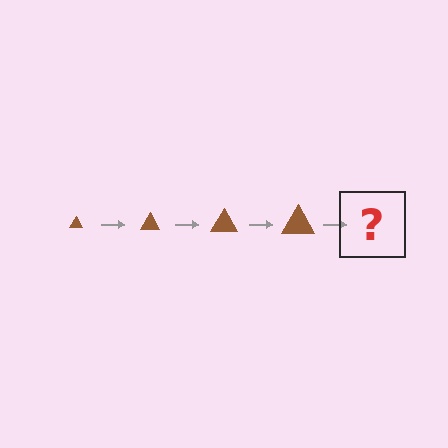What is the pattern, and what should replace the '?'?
The pattern is that the triangle gets progressively larger each step. The '?' should be a brown triangle, larger than the previous one.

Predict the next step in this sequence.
The next step is a brown triangle, larger than the previous one.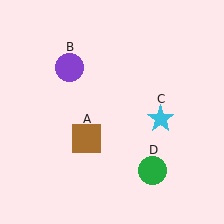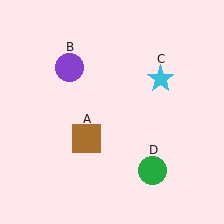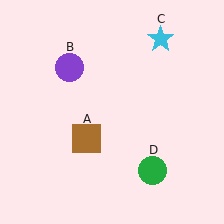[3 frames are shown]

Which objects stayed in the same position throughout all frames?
Brown square (object A) and purple circle (object B) and green circle (object D) remained stationary.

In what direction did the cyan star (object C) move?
The cyan star (object C) moved up.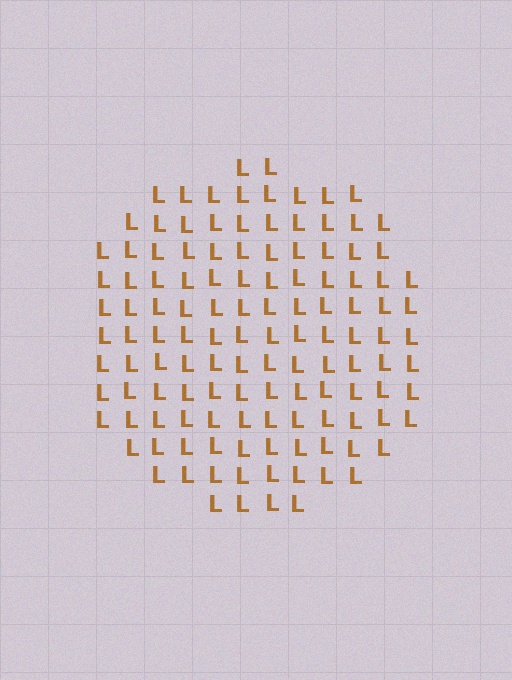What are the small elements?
The small elements are letter L's.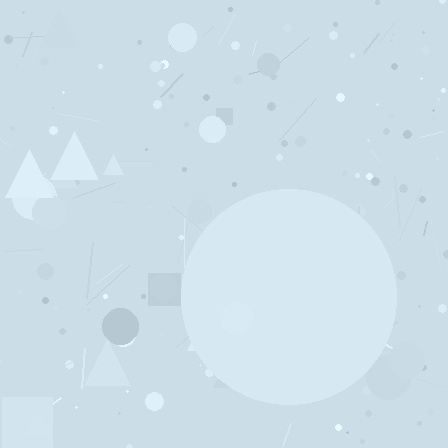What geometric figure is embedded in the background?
A circle is embedded in the background.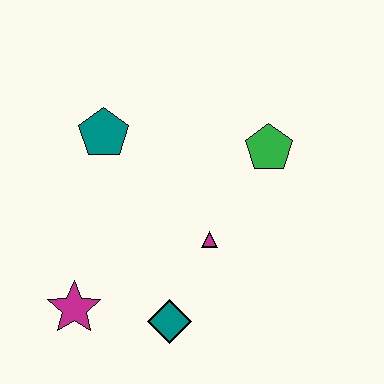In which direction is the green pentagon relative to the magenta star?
The green pentagon is to the right of the magenta star.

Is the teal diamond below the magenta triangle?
Yes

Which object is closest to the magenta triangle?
The teal diamond is closest to the magenta triangle.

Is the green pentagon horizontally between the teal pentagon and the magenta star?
No